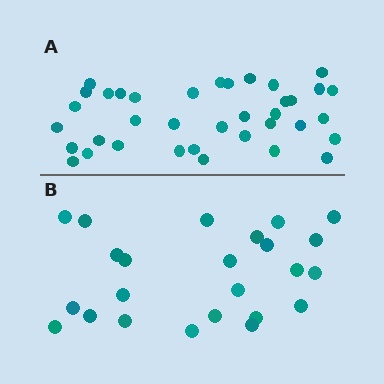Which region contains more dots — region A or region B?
Region A (the top region) has more dots.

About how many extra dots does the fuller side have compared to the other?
Region A has approximately 15 more dots than region B.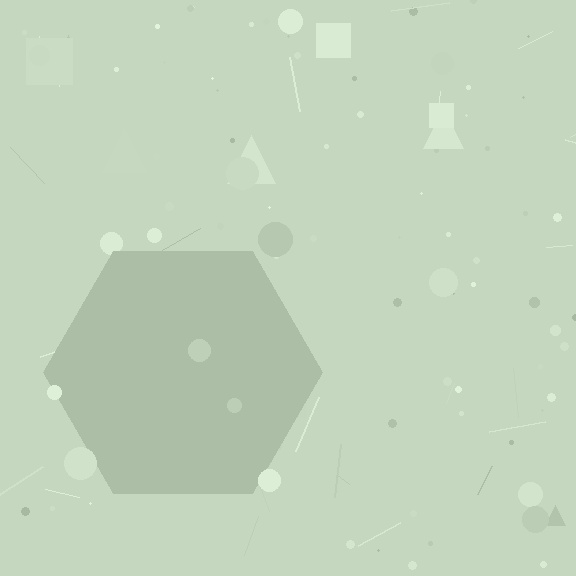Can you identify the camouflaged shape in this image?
The camouflaged shape is a hexagon.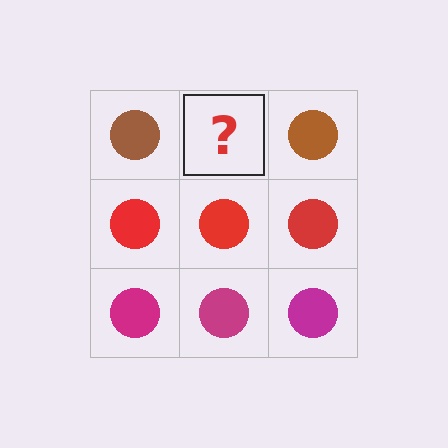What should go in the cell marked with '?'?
The missing cell should contain a brown circle.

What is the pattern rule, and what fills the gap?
The rule is that each row has a consistent color. The gap should be filled with a brown circle.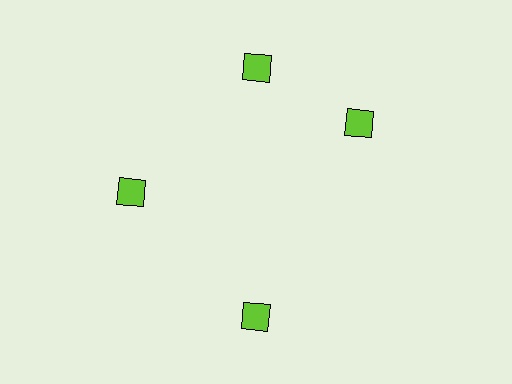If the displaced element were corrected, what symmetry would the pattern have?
It would have 4-fold rotational symmetry — the pattern would map onto itself every 90 degrees.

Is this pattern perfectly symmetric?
No. The 4 lime diamonds are arranged in a ring, but one element near the 3 o'clock position is rotated out of alignment along the ring, breaking the 4-fold rotational symmetry.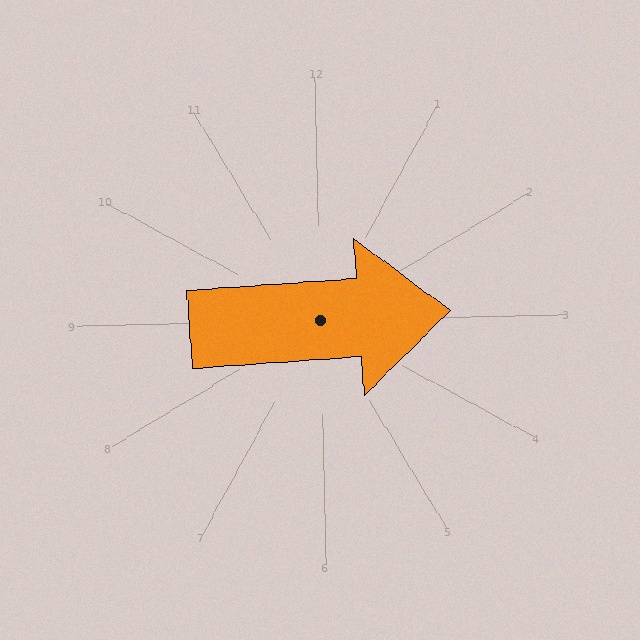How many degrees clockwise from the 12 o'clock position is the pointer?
Approximately 87 degrees.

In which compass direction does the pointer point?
East.